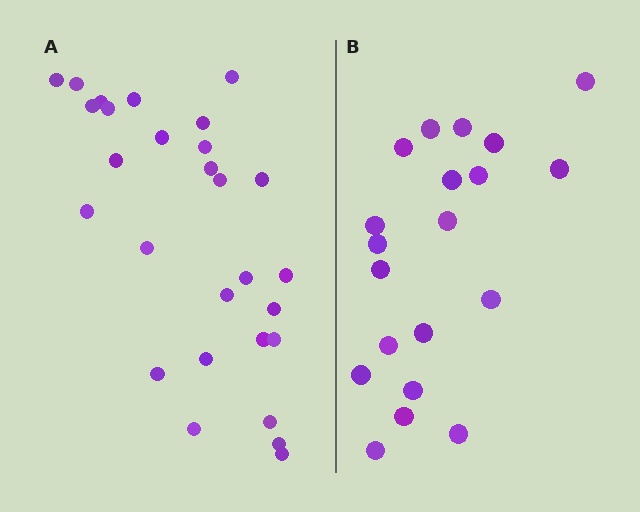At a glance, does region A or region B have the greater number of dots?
Region A (the left region) has more dots.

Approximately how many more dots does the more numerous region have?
Region A has roughly 8 or so more dots than region B.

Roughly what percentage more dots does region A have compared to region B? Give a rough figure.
About 40% more.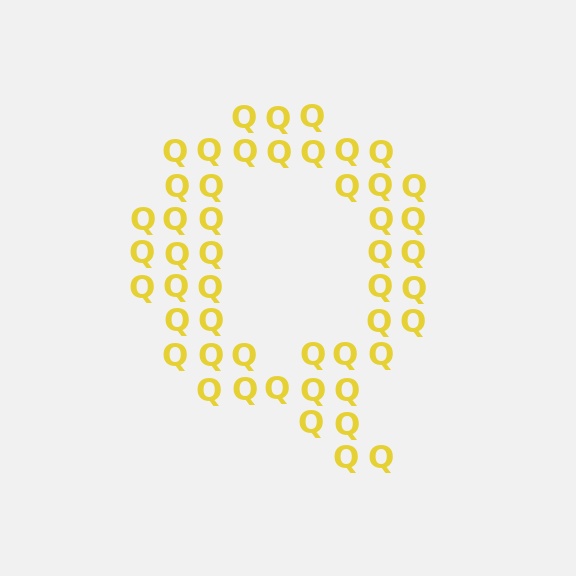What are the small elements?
The small elements are letter Q's.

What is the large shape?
The large shape is the letter Q.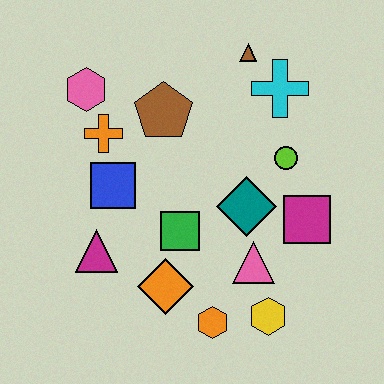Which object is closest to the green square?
The orange diamond is closest to the green square.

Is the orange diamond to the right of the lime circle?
No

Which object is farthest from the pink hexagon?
The yellow hexagon is farthest from the pink hexagon.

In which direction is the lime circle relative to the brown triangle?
The lime circle is below the brown triangle.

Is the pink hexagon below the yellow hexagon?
No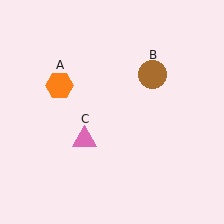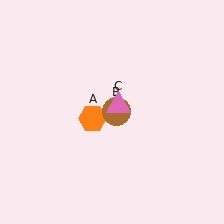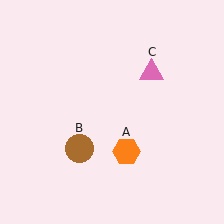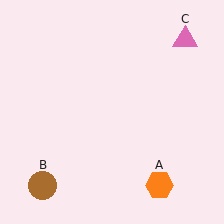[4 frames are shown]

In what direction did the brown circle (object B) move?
The brown circle (object B) moved down and to the left.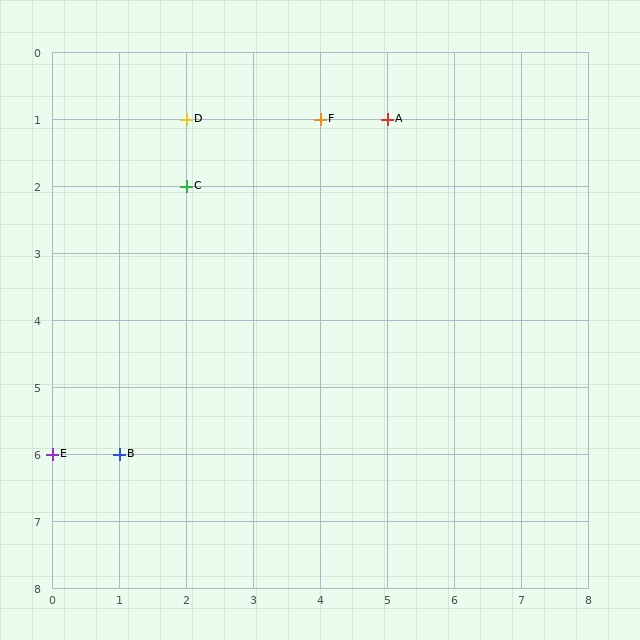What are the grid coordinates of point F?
Point F is at grid coordinates (4, 1).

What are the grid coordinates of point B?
Point B is at grid coordinates (1, 6).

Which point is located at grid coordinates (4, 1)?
Point F is at (4, 1).